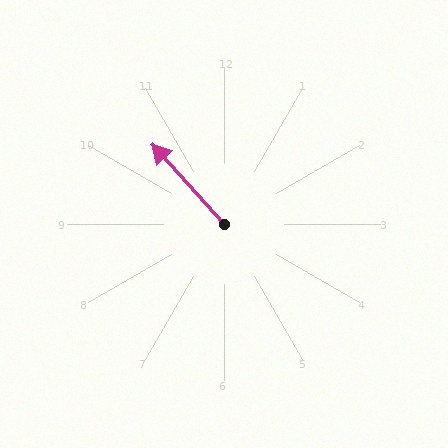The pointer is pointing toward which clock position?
Roughly 11 o'clock.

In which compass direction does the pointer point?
Northwest.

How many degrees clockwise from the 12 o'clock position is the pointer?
Approximately 318 degrees.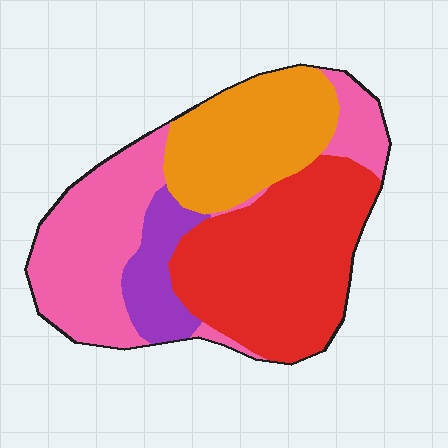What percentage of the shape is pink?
Pink takes up about one third (1/3) of the shape.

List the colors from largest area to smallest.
From largest to smallest: red, pink, orange, purple.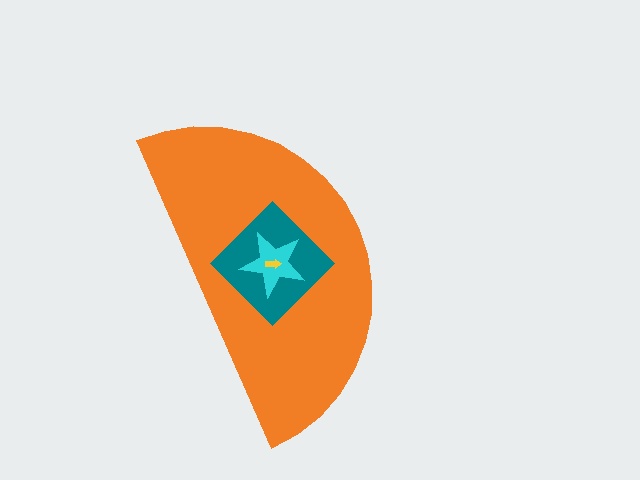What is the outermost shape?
The orange semicircle.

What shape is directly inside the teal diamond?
The cyan star.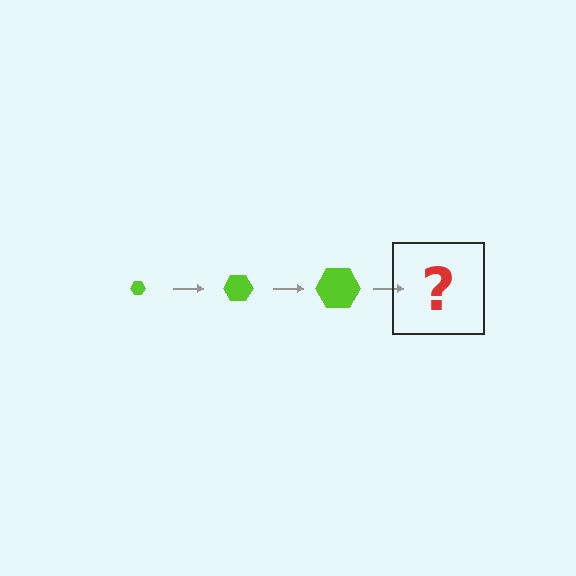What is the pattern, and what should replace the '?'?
The pattern is that the hexagon gets progressively larger each step. The '?' should be a lime hexagon, larger than the previous one.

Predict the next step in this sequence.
The next step is a lime hexagon, larger than the previous one.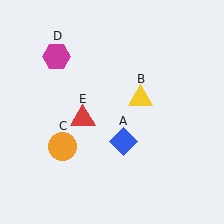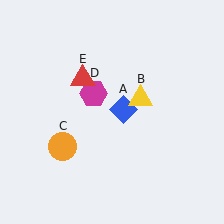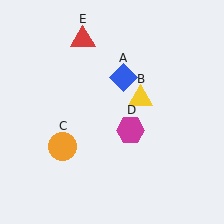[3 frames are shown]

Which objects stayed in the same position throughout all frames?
Yellow triangle (object B) and orange circle (object C) remained stationary.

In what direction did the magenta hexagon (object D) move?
The magenta hexagon (object D) moved down and to the right.